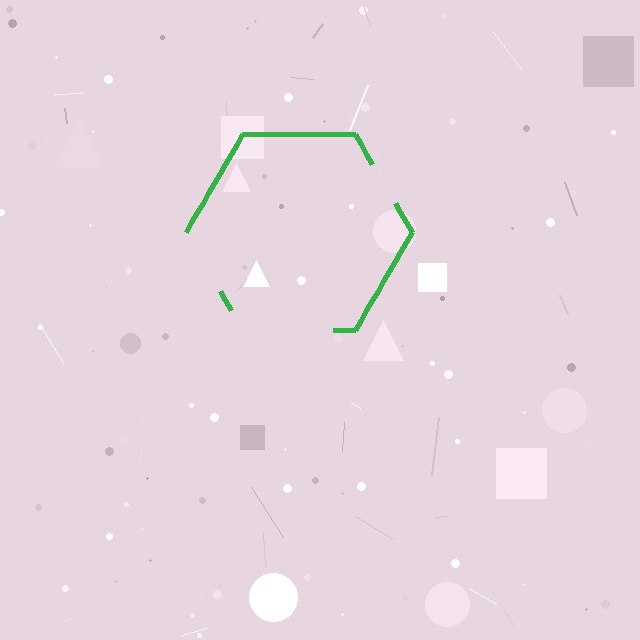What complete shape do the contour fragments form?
The contour fragments form a hexagon.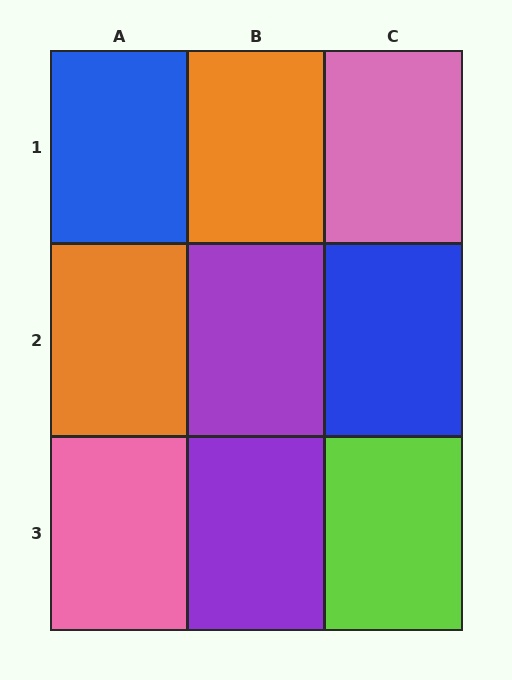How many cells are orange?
2 cells are orange.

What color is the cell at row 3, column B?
Purple.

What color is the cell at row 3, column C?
Lime.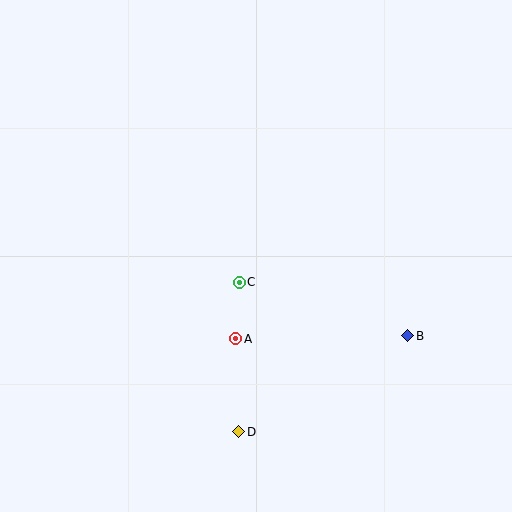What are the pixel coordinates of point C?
Point C is at (239, 282).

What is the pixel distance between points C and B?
The distance between C and B is 177 pixels.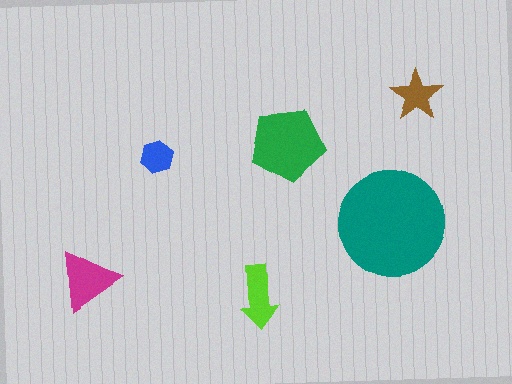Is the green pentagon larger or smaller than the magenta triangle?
Larger.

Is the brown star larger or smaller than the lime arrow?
Smaller.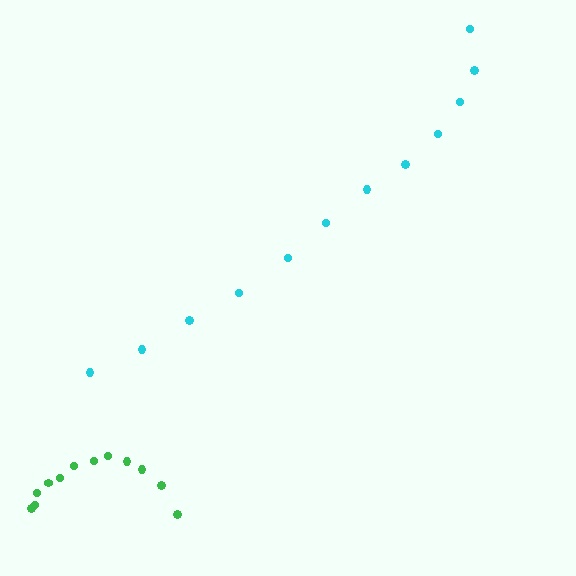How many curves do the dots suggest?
There are 2 distinct paths.